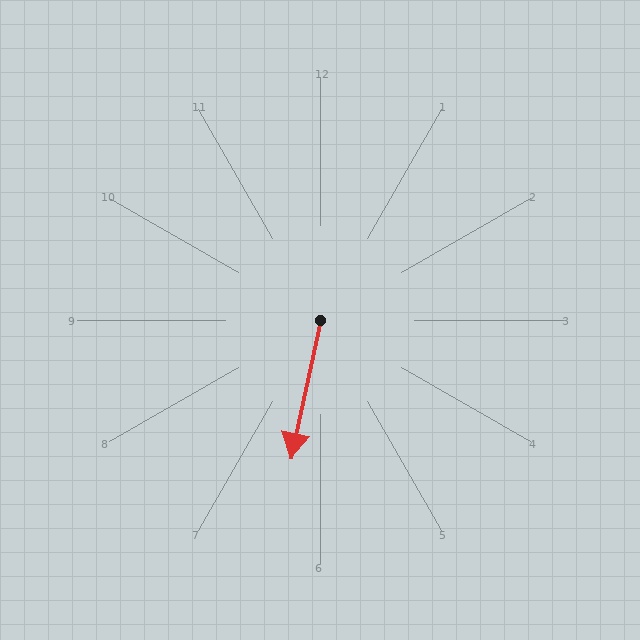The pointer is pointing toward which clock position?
Roughly 6 o'clock.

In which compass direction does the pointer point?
South.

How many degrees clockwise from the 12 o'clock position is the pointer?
Approximately 192 degrees.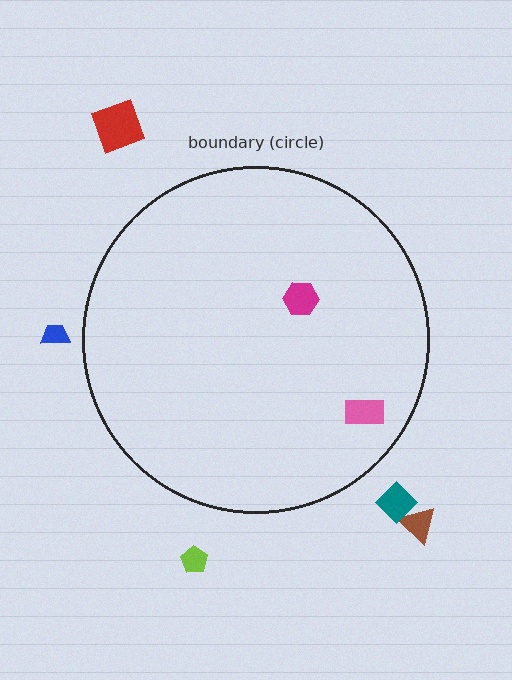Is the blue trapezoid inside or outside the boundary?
Outside.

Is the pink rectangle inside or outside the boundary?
Inside.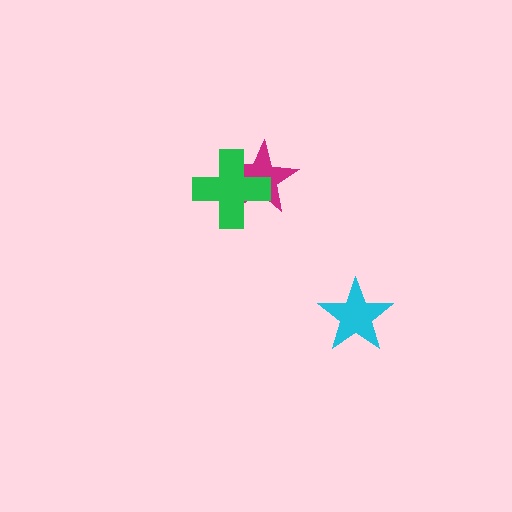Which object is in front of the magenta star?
The green cross is in front of the magenta star.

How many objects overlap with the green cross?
1 object overlaps with the green cross.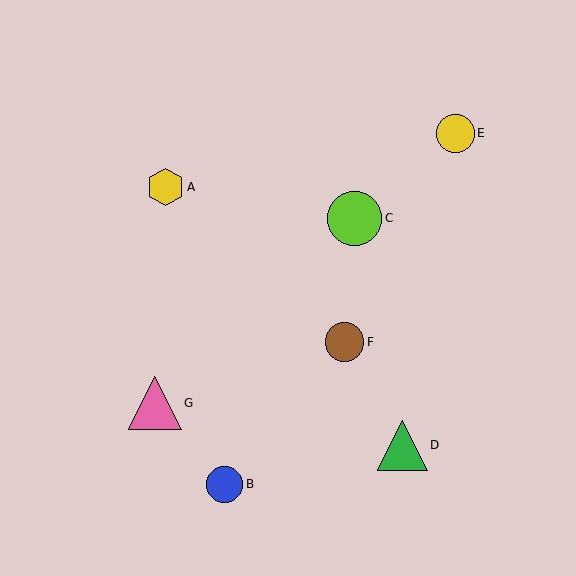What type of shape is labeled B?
Shape B is a blue circle.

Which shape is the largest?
The lime circle (labeled C) is the largest.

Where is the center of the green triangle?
The center of the green triangle is at (402, 445).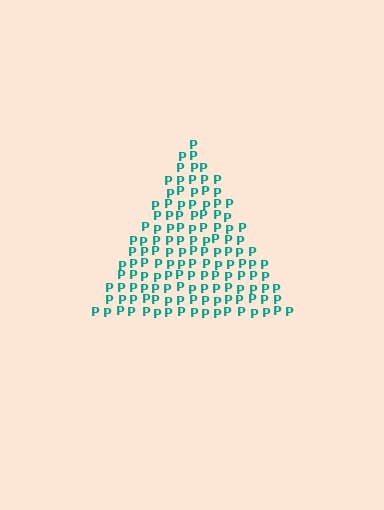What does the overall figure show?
The overall figure shows a triangle.